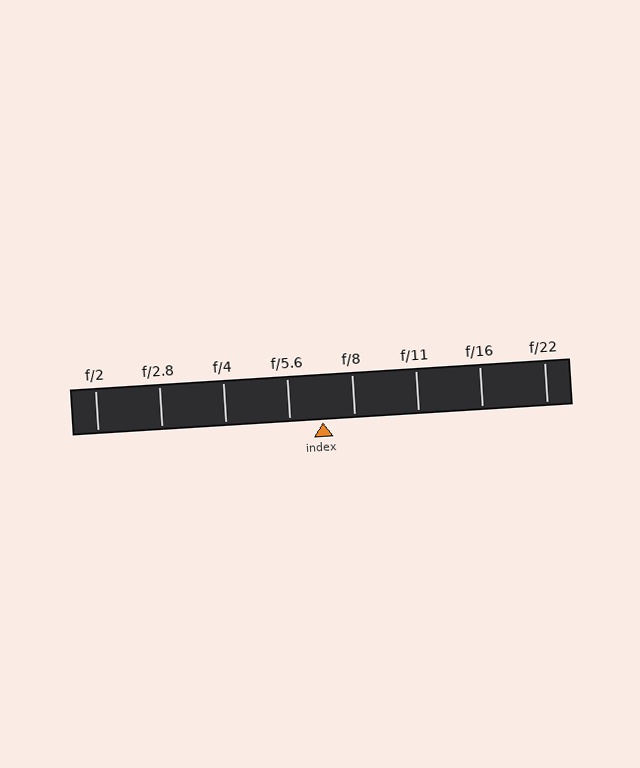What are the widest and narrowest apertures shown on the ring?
The widest aperture shown is f/2 and the narrowest is f/22.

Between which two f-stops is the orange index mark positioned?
The index mark is between f/5.6 and f/8.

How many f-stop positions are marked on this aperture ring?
There are 8 f-stop positions marked.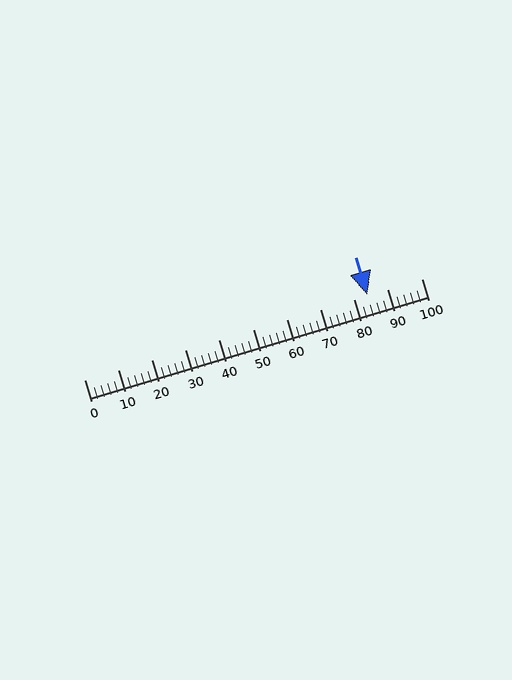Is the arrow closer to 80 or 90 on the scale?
The arrow is closer to 80.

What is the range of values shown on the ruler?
The ruler shows values from 0 to 100.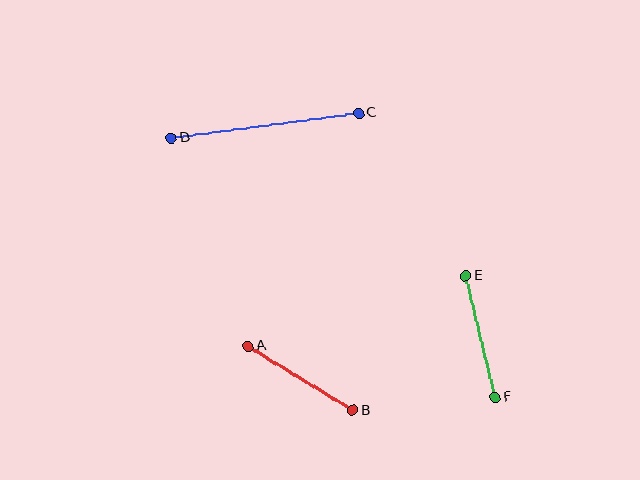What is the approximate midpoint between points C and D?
The midpoint is at approximately (265, 126) pixels.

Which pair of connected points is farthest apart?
Points C and D are farthest apart.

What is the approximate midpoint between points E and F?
The midpoint is at approximately (480, 336) pixels.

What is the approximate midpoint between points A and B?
The midpoint is at approximately (300, 378) pixels.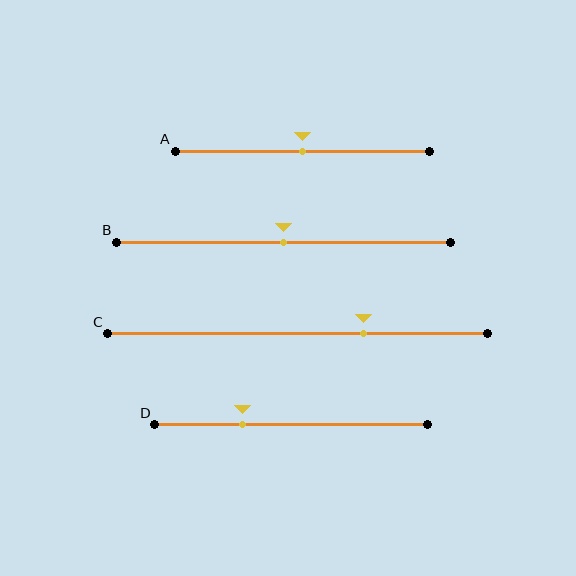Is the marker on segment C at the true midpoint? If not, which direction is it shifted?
No, the marker on segment C is shifted to the right by about 17% of the segment length.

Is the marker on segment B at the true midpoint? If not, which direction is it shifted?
Yes, the marker on segment B is at the true midpoint.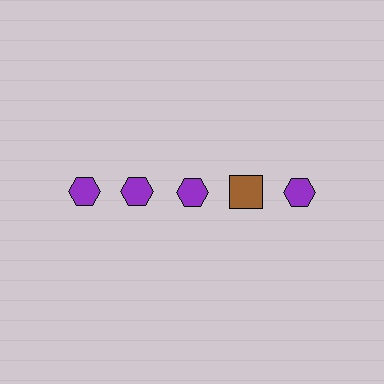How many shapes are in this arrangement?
There are 5 shapes arranged in a grid pattern.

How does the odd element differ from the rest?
It differs in both color (brown instead of purple) and shape (square instead of hexagon).